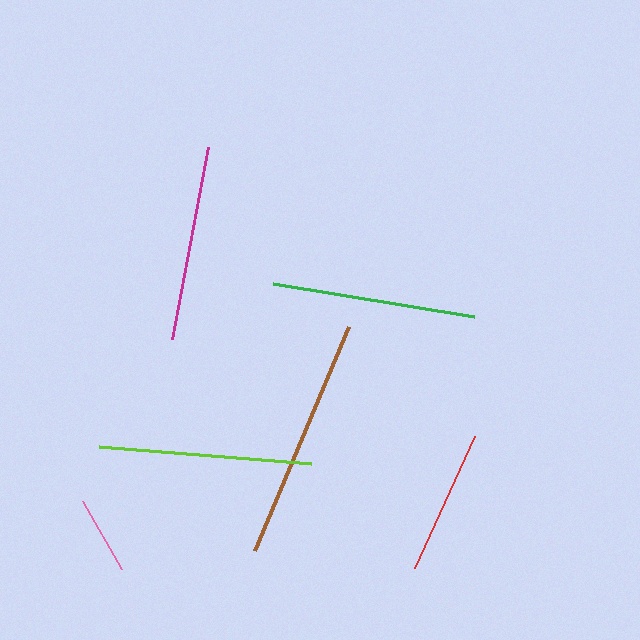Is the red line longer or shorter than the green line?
The green line is longer than the red line.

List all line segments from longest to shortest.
From longest to shortest: brown, lime, green, magenta, red, pink.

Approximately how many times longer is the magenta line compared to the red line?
The magenta line is approximately 1.3 times the length of the red line.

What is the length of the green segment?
The green segment is approximately 204 pixels long.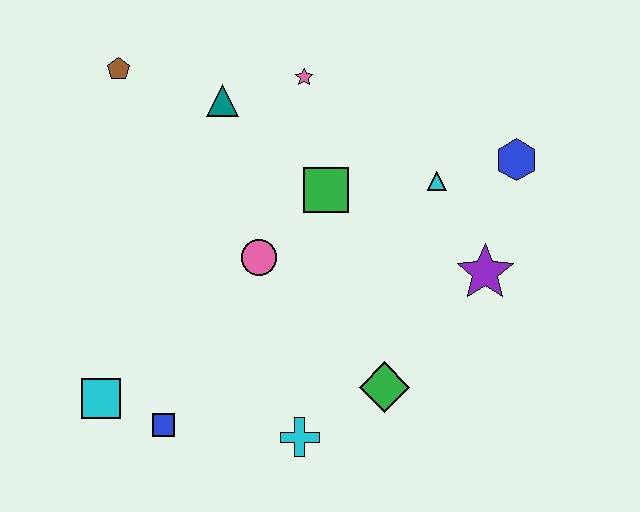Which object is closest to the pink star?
The teal triangle is closest to the pink star.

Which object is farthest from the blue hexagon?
The cyan square is farthest from the blue hexagon.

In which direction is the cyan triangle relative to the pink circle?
The cyan triangle is to the right of the pink circle.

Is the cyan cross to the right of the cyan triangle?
No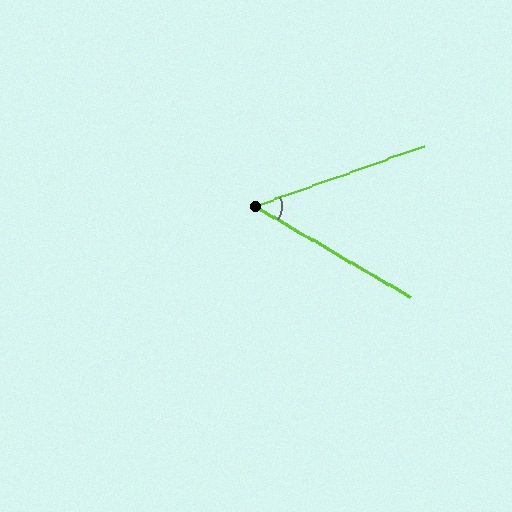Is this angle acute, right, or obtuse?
It is acute.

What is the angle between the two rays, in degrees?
Approximately 50 degrees.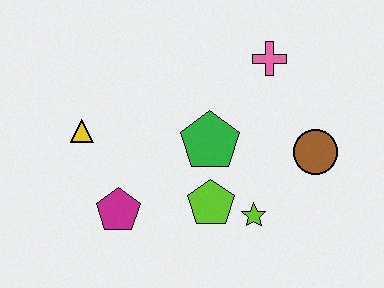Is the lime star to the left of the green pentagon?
No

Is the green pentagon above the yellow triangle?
No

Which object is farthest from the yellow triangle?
The brown circle is farthest from the yellow triangle.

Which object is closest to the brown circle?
The lime star is closest to the brown circle.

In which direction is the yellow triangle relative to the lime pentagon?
The yellow triangle is to the left of the lime pentagon.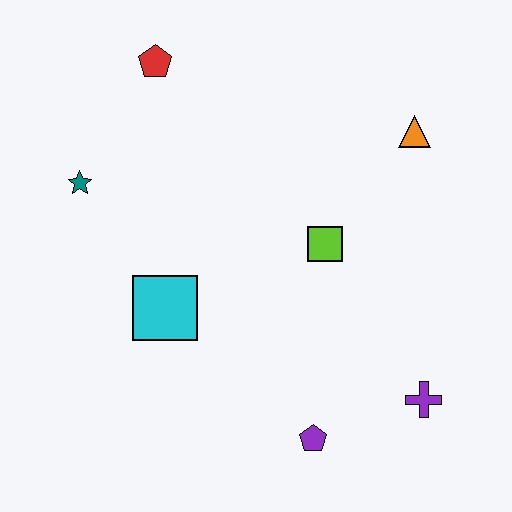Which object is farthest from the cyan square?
The orange triangle is farthest from the cyan square.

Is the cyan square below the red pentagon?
Yes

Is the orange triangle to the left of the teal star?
No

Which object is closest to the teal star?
The red pentagon is closest to the teal star.